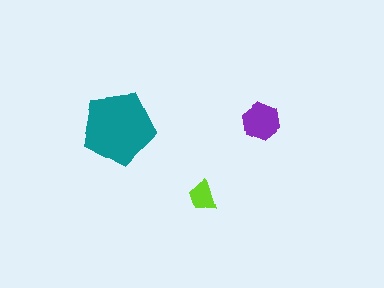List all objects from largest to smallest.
The teal pentagon, the purple hexagon, the lime trapezoid.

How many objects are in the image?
There are 3 objects in the image.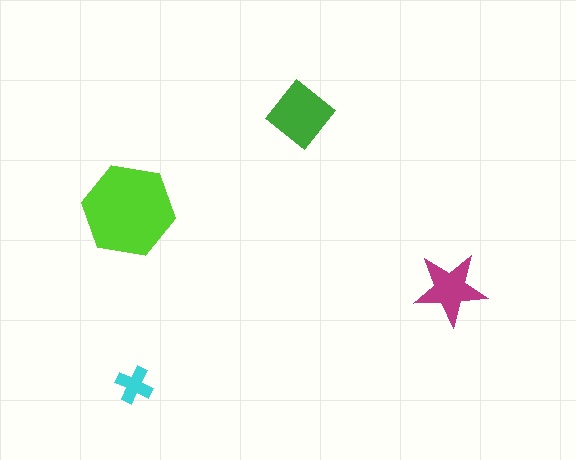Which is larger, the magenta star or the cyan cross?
The magenta star.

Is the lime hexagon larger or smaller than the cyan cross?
Larger.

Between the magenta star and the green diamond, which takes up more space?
The green diamond.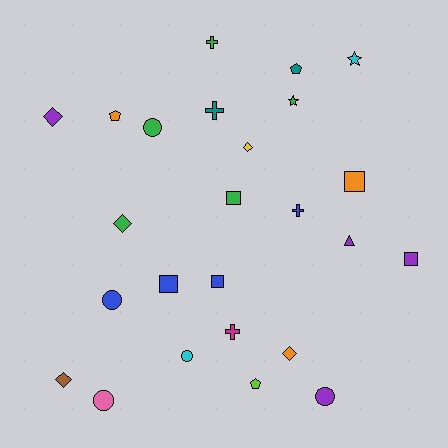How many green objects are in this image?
There are 5 green objects.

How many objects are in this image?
There are 25 objects.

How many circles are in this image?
There are 5 circles.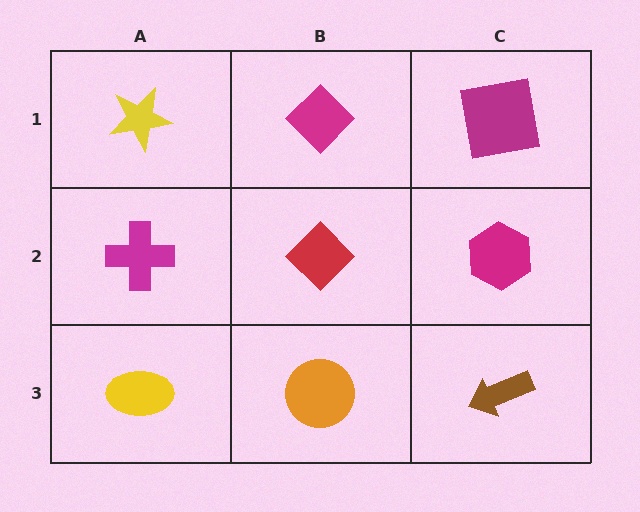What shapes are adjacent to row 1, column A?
A magenta cross (row 2, column A), a magenta diamond (row 1, column B).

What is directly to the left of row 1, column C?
A magenta diamond.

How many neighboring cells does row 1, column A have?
2.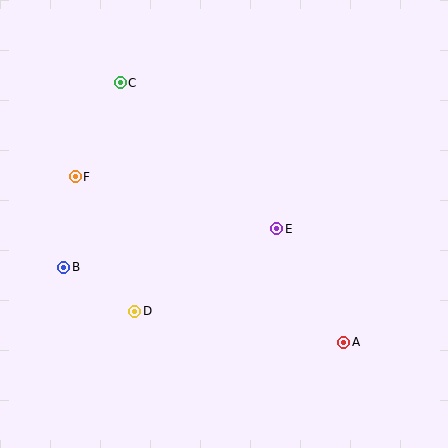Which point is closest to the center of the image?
Point E at (277, 229) is closest to the center.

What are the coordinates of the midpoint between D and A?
The midpoint between D and A is at (239, 327).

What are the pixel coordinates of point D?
Point D is at (135, 311).